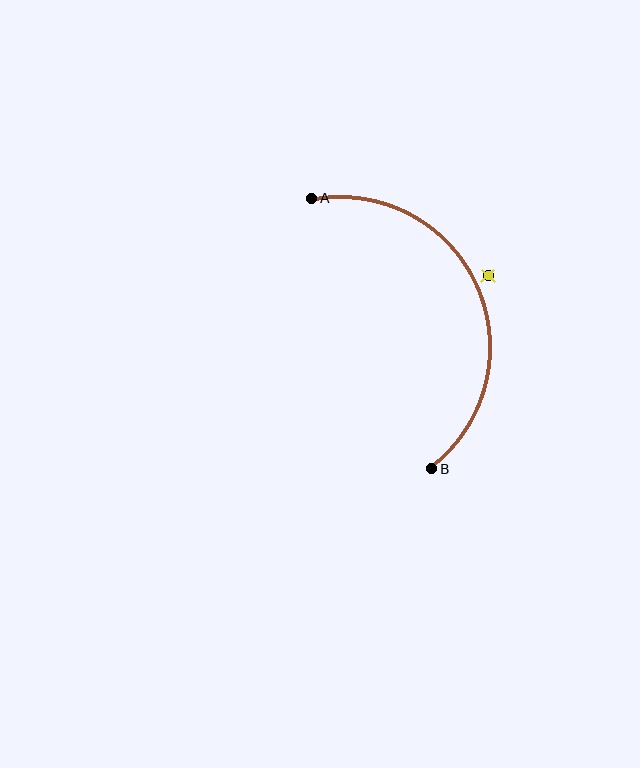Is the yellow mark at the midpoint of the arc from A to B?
No — the yellow mark does not lie on the arc at all. It sits slightly outside the curve.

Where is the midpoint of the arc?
The arc midpoint is the point on the curve farthest from the straight line joining A and B. It sits to the right of that line.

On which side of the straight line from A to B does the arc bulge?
The arc bulges to the right of the straight line connecting A and B.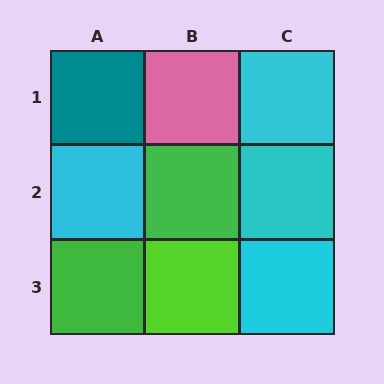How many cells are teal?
1 cell is teal.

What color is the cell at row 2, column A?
Cyan.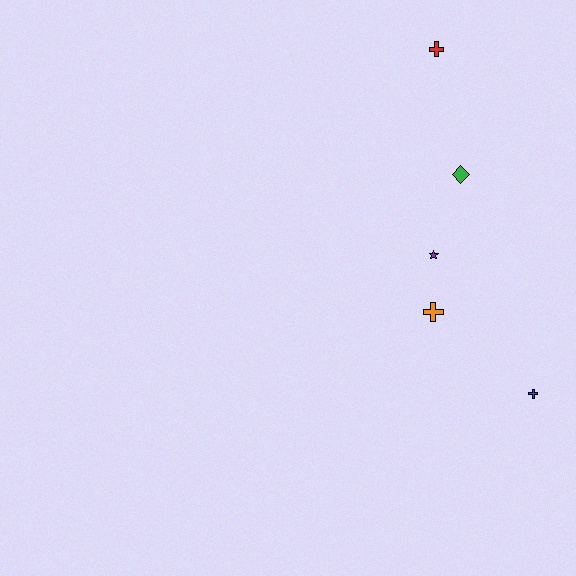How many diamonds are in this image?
There is 1 diamond.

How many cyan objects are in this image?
There are no cyan objects.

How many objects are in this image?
There are 5 objects.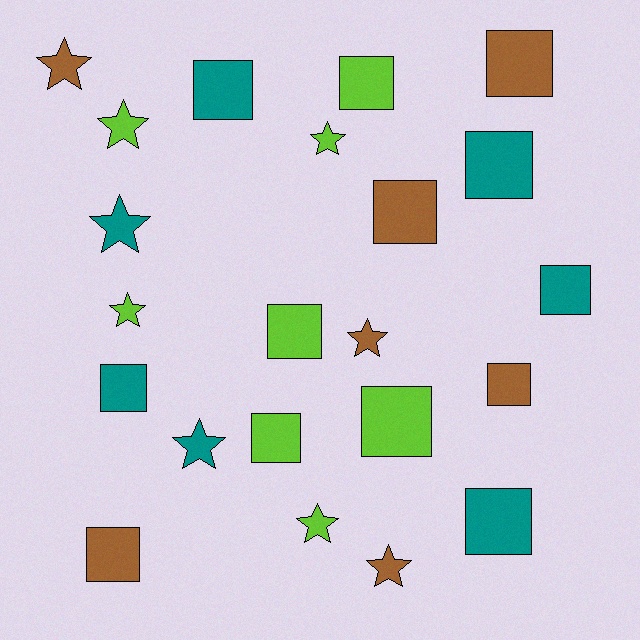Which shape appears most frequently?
Square, with 13 objects.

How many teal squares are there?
There are 5 teal squares.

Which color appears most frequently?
Lime, with 8 objects.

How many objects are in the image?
There are 22 objects.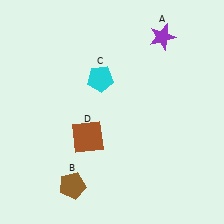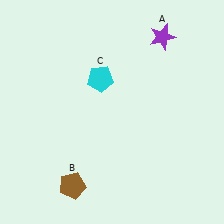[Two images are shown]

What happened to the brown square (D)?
The brown square (D) was removed in Image 2. It was in the bottom-left area of Image 1.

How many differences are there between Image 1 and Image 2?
There is 1 difference between the two images.